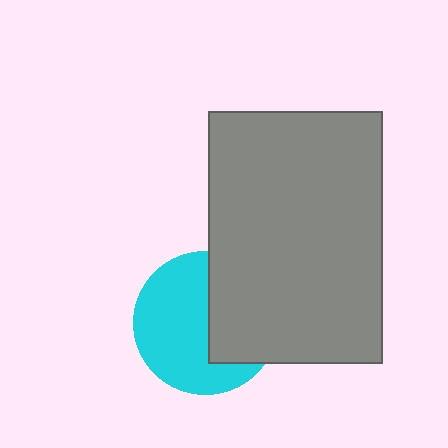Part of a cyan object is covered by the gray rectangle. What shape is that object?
It is a circle.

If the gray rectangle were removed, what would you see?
You would see the complete cyan circle.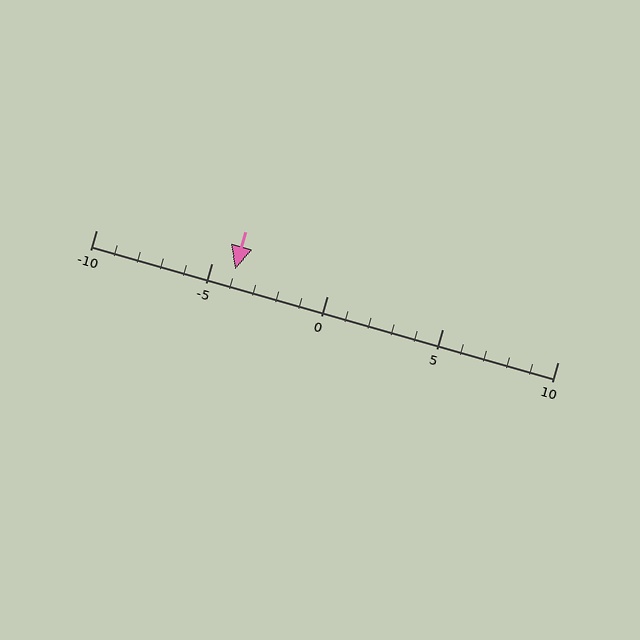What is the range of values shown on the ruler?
The ruler shows values from -10 to 10.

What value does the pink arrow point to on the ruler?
The pink arrow points to approximately -4.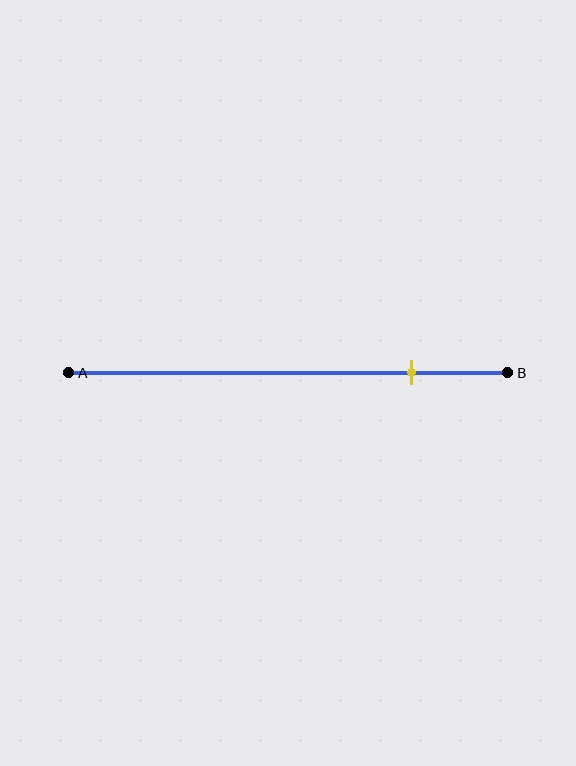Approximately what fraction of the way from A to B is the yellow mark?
The yellow mark is approximately 80% of the way from A to B.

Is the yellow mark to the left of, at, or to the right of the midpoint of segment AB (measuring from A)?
The yellow mark is to the right of the midpoint of segment AB.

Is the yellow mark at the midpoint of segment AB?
No, the mark is at about 80% from A, not at the 50% midpoint.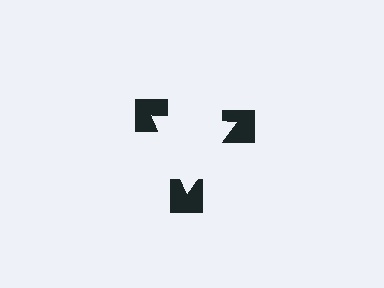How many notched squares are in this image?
There are 3 — one at each vertex of the illusory triangle.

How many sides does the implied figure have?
3 sides.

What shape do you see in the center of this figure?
An illusory triangle — its edges are inferred from the aligned wedge cuts in the notched squares, not physically drawn.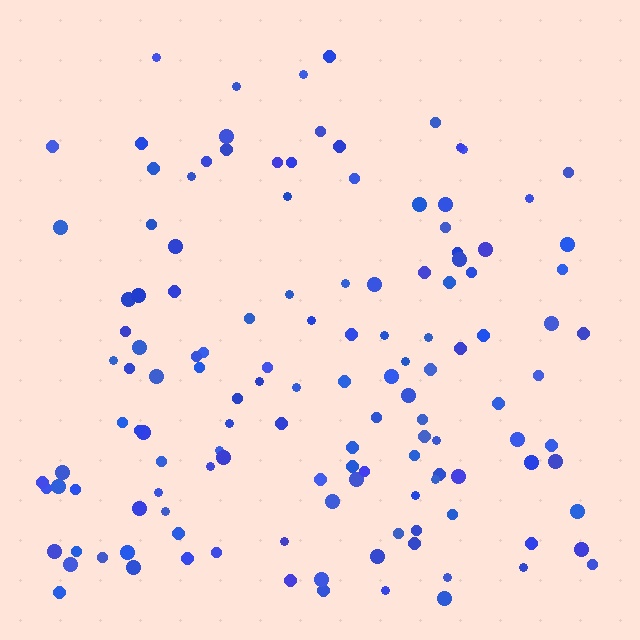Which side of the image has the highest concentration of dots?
The bottom.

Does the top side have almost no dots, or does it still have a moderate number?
Still a moderate number, just noticeably fewer than the bottom.